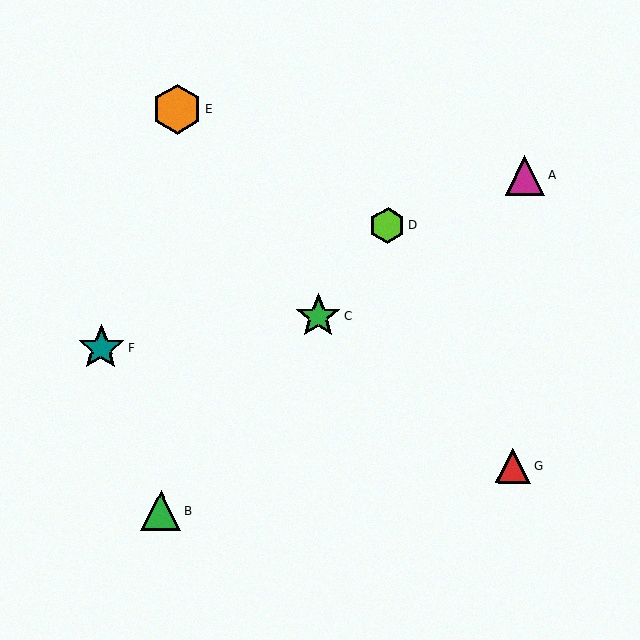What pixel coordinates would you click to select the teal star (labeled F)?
Click at (101, 348) to select the teal star F.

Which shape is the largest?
The orange hexagon (labeled E) is the largest.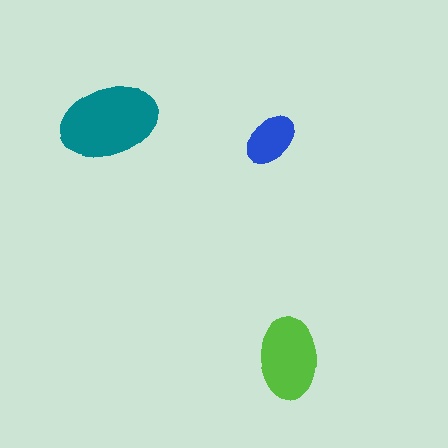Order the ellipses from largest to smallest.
the teal one, the lime one, the blue one.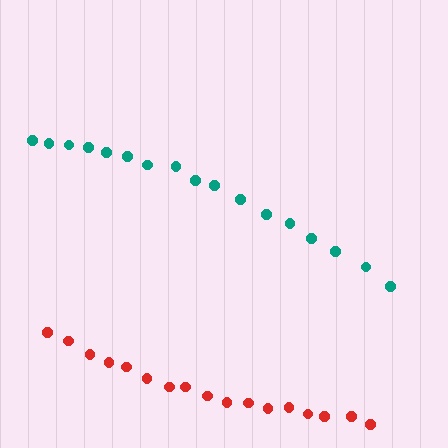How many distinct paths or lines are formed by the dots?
There are 2 distinct paths.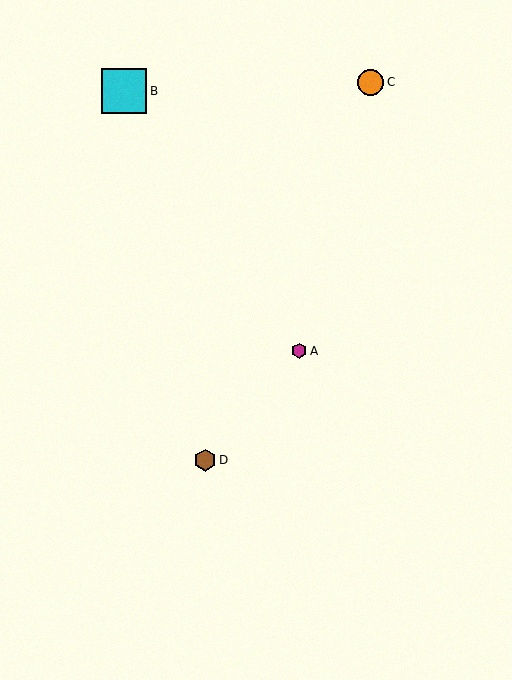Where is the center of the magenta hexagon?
The center of the magenta hexagon is at (299, 351).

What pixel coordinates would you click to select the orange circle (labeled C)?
Click at (371, 82) to select the orange circle C.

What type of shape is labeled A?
Shape A is a magenta hexagon.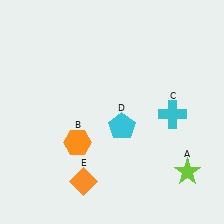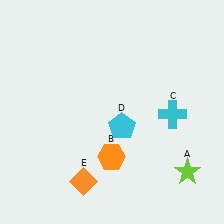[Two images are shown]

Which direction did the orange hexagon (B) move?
The orange hexagon (B) moved right.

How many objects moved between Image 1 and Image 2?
1 object moved between the two images.